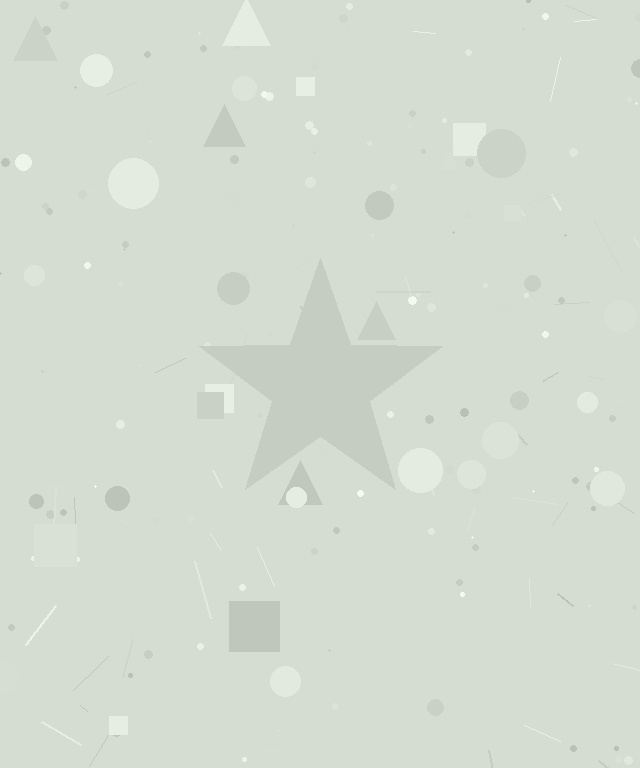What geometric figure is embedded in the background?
A star is embedded in the background.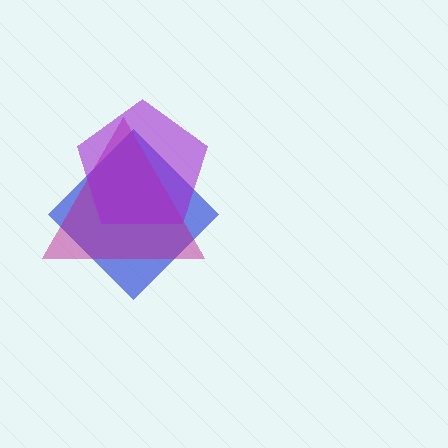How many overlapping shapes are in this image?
There are 3 overlapping shapes in the image.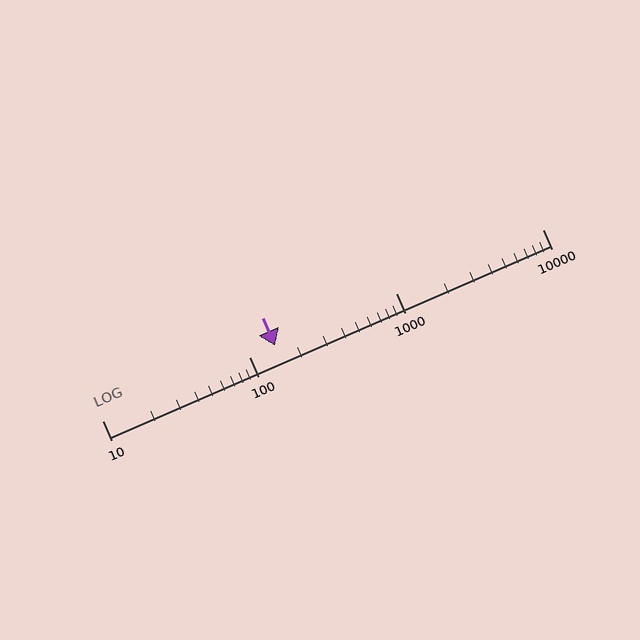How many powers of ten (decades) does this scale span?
The scale spans 3 decades, from 10 to 10000.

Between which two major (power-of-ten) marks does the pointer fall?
The pointer is between 100 and 1000.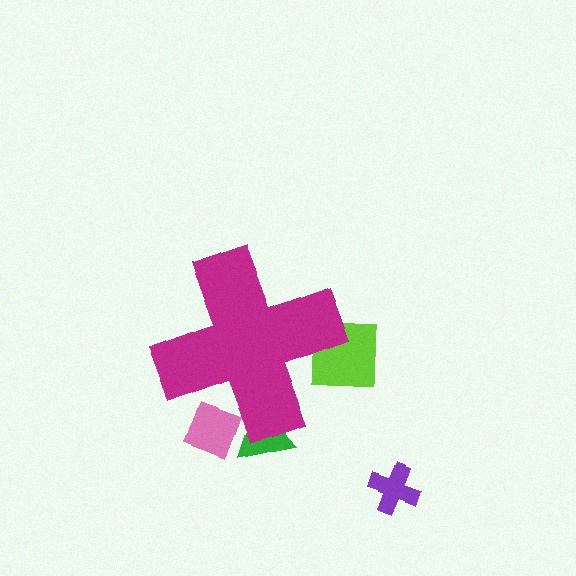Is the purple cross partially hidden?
No, the purple cross is fully visible.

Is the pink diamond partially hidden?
Yes, the pink diamond is partially hidden behind the magenta cross.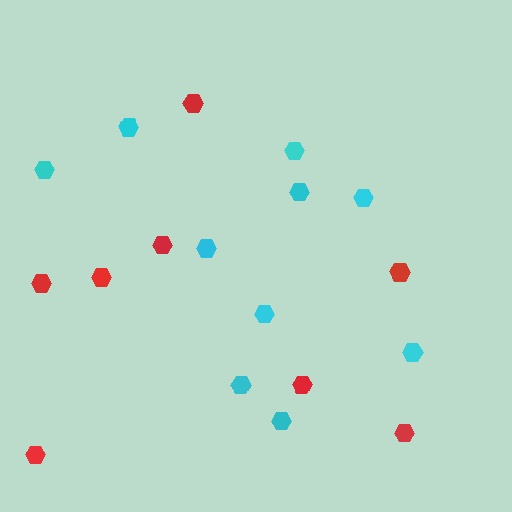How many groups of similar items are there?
There are 2 groups: one group of red hexagons (8) and one group of cyan hexagons (10).